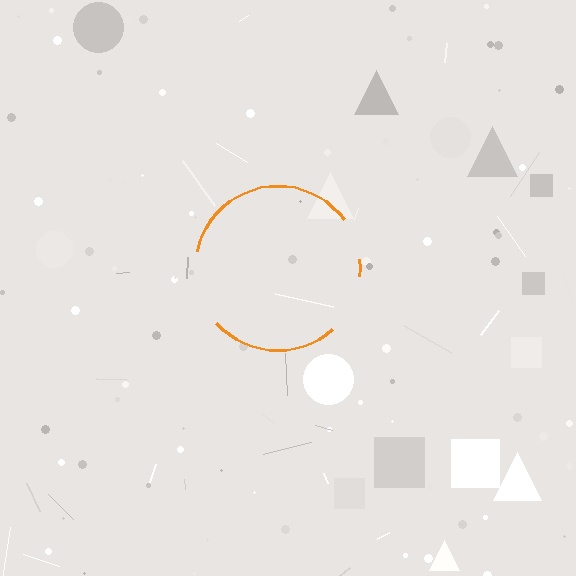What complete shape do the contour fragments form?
The contour fragments form a circle.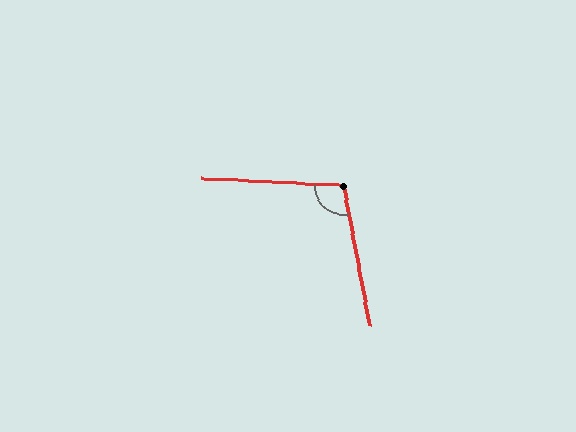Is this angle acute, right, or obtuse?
It is obtuse.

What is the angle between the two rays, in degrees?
Approximately 104 degrees.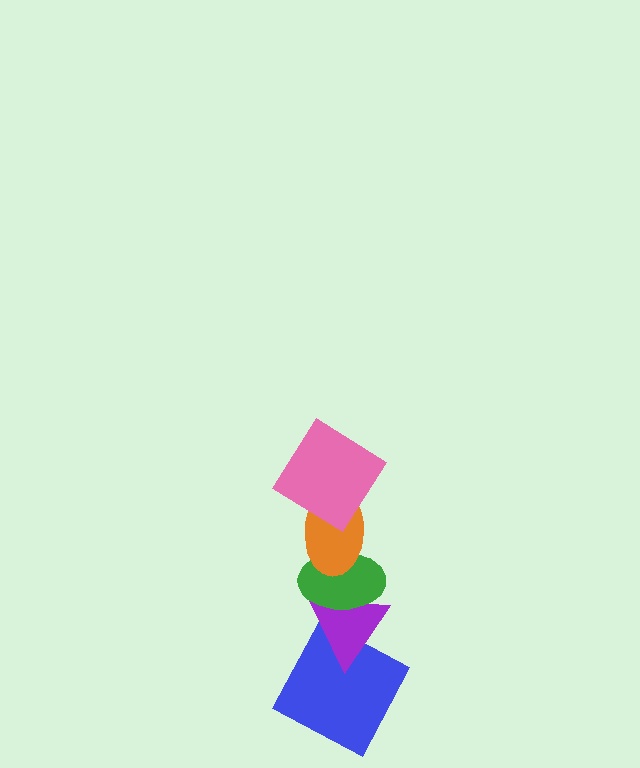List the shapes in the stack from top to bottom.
From top to bottom: the pink diamond, the orange ellipse, the green ellipse, the purple triangle, the blue square.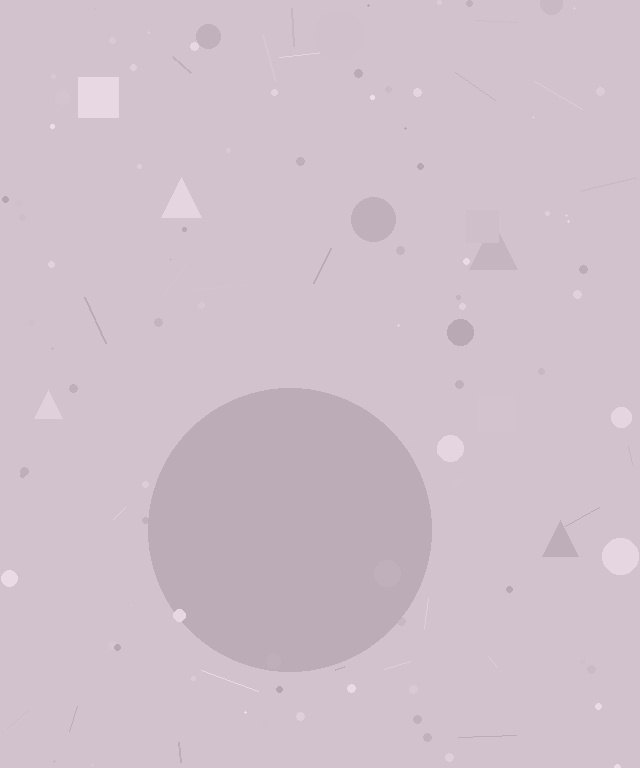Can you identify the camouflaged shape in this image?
The camouflaged shape is a circle.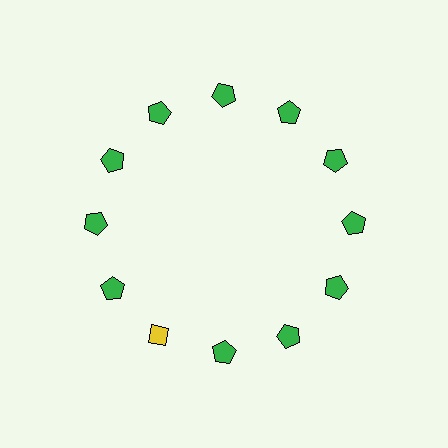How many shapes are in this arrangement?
There are 12 shapes arranged in a ring pattern.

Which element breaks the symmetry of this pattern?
The yellow diamond at roughly the 7 o'clock position breaks the symmetry. All other shapes are green pentagons.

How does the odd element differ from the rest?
It differs in both color (yellow instead of green) and shape (diamond instead of pentagon).